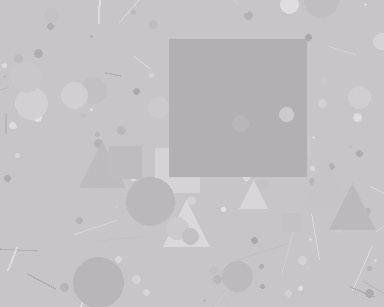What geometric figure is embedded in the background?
A square is embedded in the background.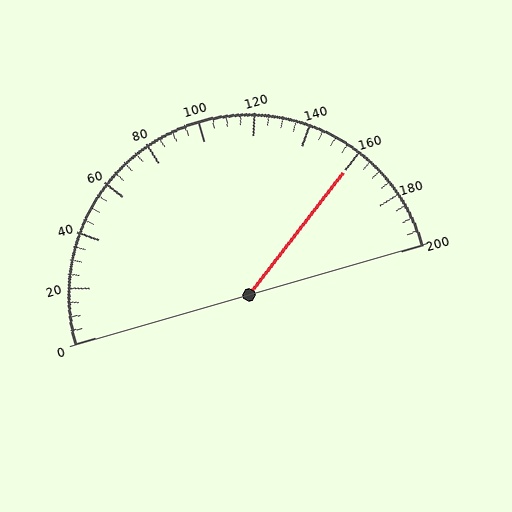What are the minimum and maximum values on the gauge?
The gauge ranges from 0 to 200.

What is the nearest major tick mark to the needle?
The nearest major tick mark is 160.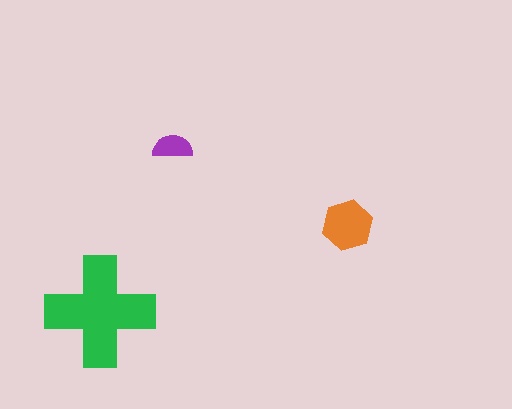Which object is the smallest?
The purple semicircle.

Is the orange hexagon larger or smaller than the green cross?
Smaller.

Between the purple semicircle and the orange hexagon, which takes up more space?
The orange hexagon.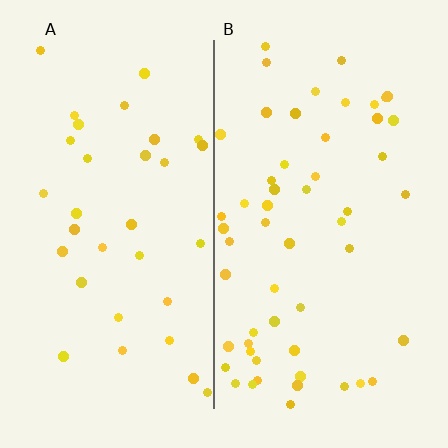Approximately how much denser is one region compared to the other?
Approximately 1.6× — region B over region A.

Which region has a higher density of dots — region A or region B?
B (the right).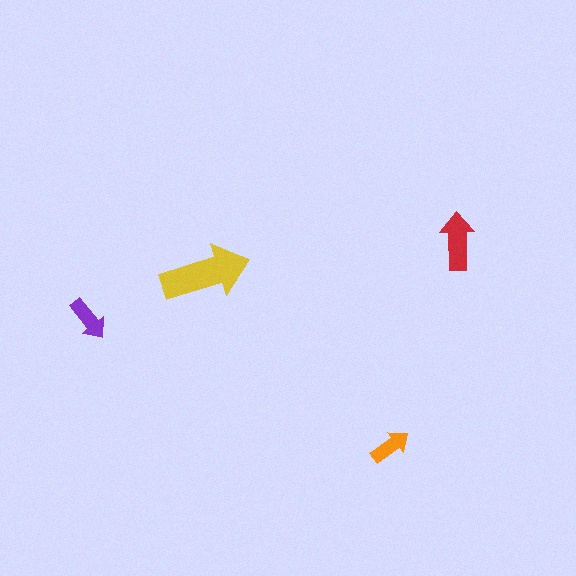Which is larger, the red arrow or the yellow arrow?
The yellow one.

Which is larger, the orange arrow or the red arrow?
The red one.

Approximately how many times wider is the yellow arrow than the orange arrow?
About 2 times wider.